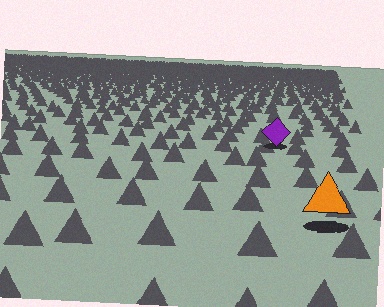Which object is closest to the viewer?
The orange triangle is closest. The texture marks near it are larger and more spread out.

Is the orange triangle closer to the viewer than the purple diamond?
Yes. The orange triangle is closer — you can tell from the texture gradient: the ground texture is coarser near it.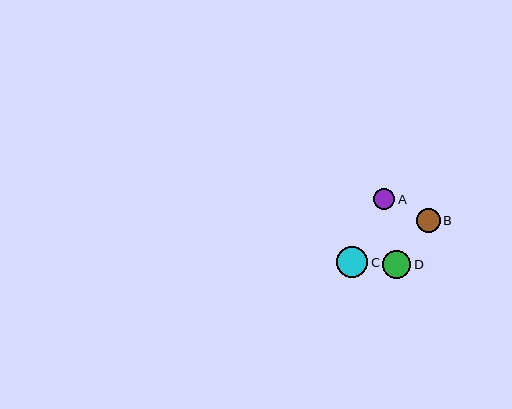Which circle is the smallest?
Circle A is the smallest with a size of approximately 21 pixels.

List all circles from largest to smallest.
From largest to smallest: C, D, B, A.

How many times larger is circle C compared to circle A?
Circle C is approximately 1.5 times the size of circle A.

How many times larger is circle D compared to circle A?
Circle D is approximately 1.3 times the size of circle A.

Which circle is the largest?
Circle C is the largest with a size of approximately 32 pixels.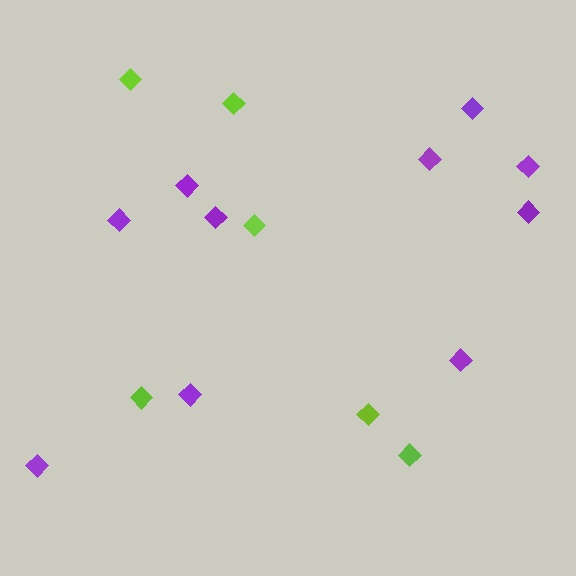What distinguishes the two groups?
There are 2 groups: one group of lime diamonds (6) and one group of purple diamonds (10).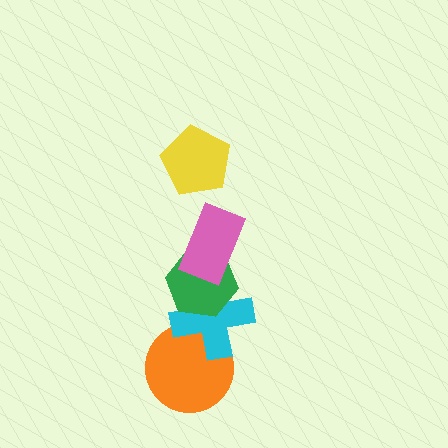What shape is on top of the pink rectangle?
The yellow pentagon is on top of the pink rectangle.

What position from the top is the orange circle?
The orange circle is 5th from the top.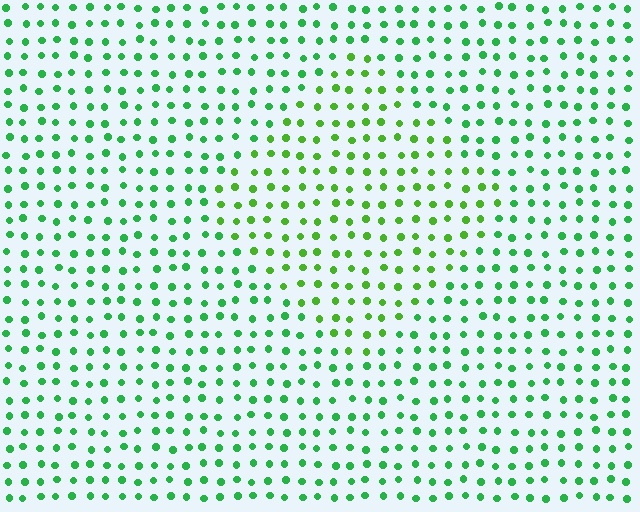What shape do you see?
I see a diamond.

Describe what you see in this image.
The image is filled with small green elements in a uniform arrangement. A diamond-shaped region is visible where the elements are tinted to a slightly different hue, forming a subtle color boundary.